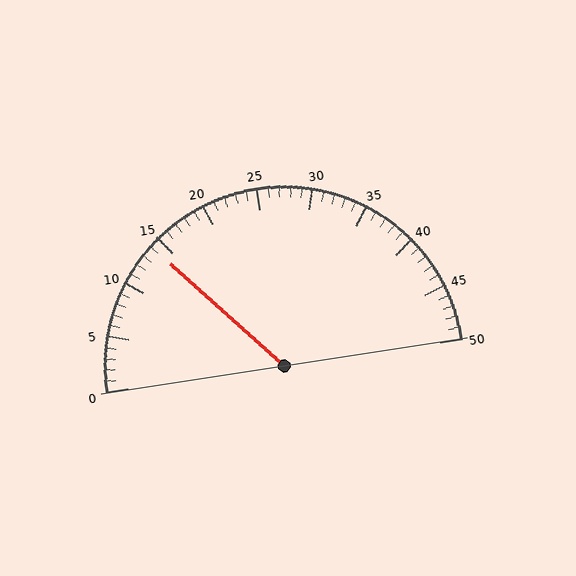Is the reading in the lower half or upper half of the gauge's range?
The reading is in the lower half of the range (0 to 50).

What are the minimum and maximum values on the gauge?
The gauge ranges from 0 to 50.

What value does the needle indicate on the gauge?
The needle indicates approximately 14.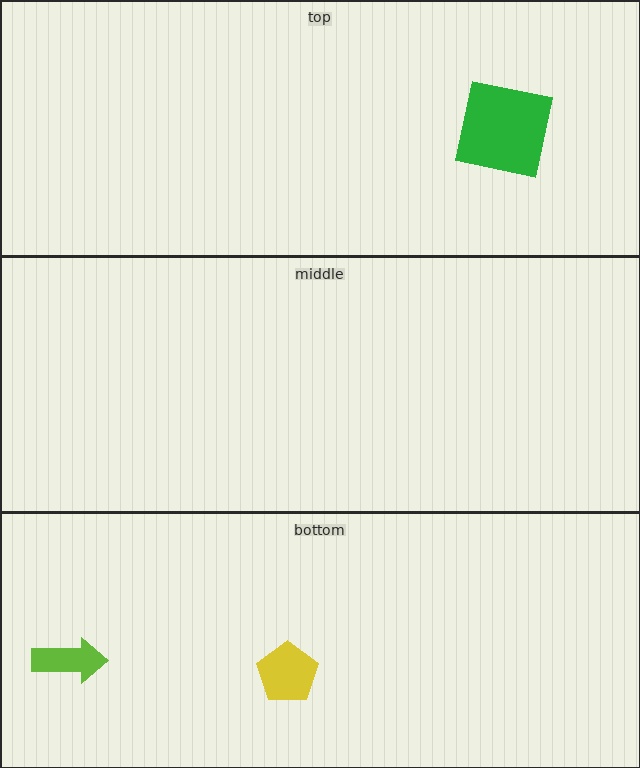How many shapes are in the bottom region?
2.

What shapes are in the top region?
The green square.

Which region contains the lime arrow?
The bottom region.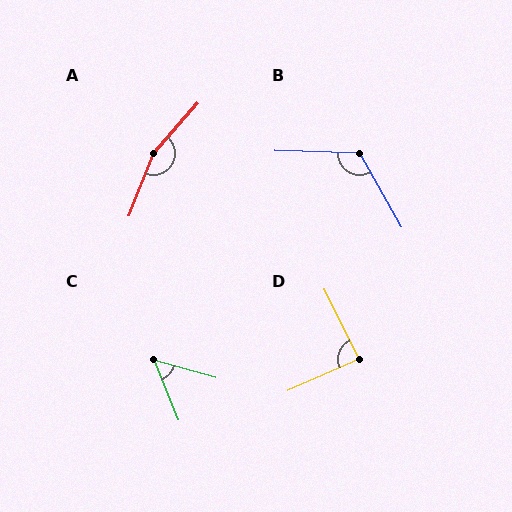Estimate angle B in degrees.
Approximately 121 degrees.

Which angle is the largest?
A, at approximately 160 degrees.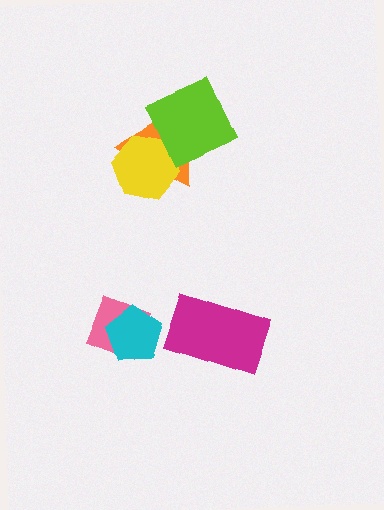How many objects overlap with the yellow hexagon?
1 object overlaps with the yellow hexagon.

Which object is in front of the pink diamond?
The cyan pentagon is in front of the pink diamond.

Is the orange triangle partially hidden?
Yes, it is partially covered by another shape.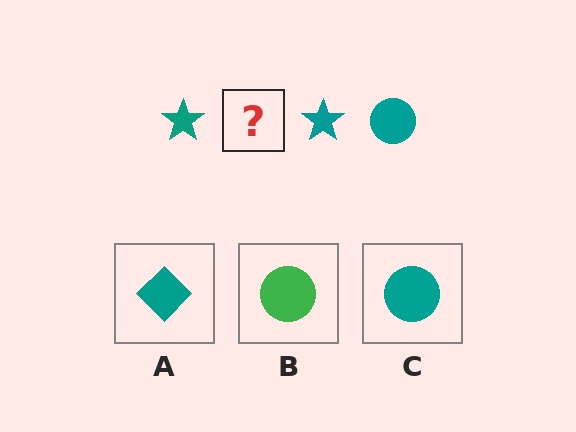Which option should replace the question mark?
Option C.